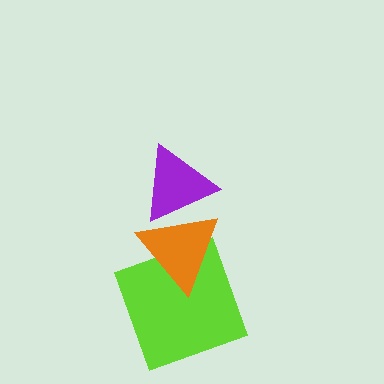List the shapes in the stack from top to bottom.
From top to bottom: the purple triangle, the orange triangle, the lime square.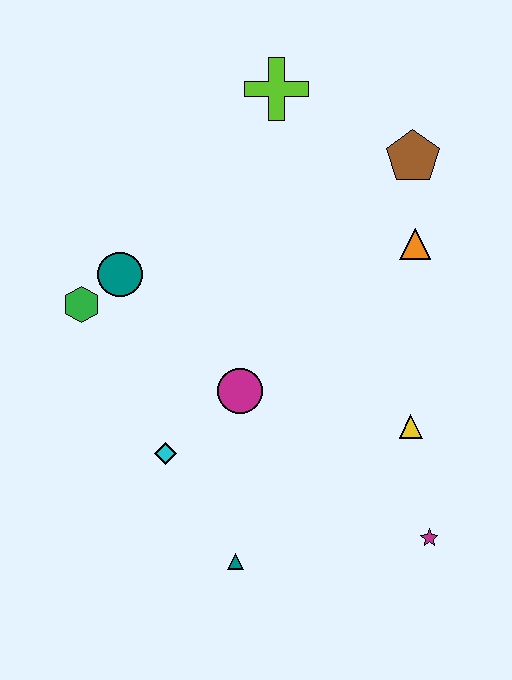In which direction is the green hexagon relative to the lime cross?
The green hexagon is below the lime cross.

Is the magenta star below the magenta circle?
Yes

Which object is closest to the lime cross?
The brown pentagon is closest to the lime cross.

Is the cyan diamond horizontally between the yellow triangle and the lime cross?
No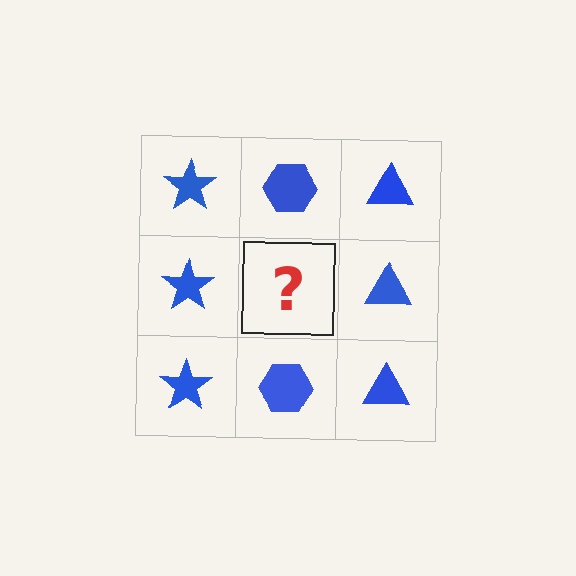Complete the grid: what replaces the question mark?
The question mark should be replaced with a blue hexagon.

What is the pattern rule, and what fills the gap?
The rule is that each column has a consistent shape. The gap should be filled with a blue hexagon.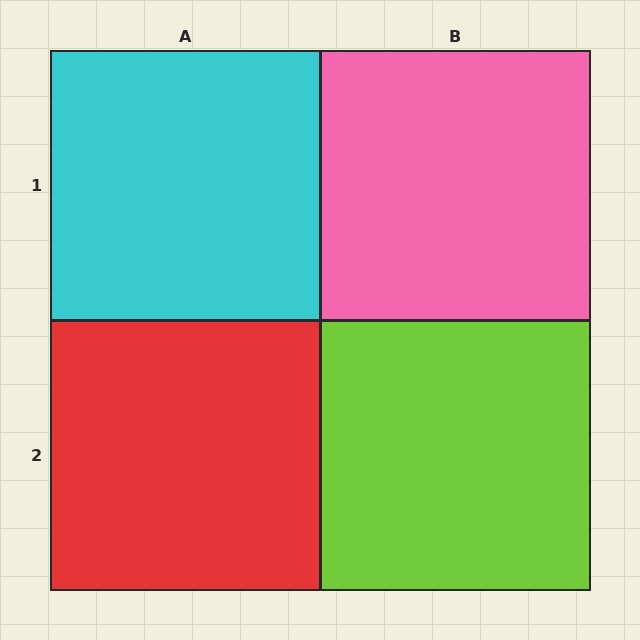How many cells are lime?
1 cell is lime.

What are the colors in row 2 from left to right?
Red, lime.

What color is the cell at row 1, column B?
Pink.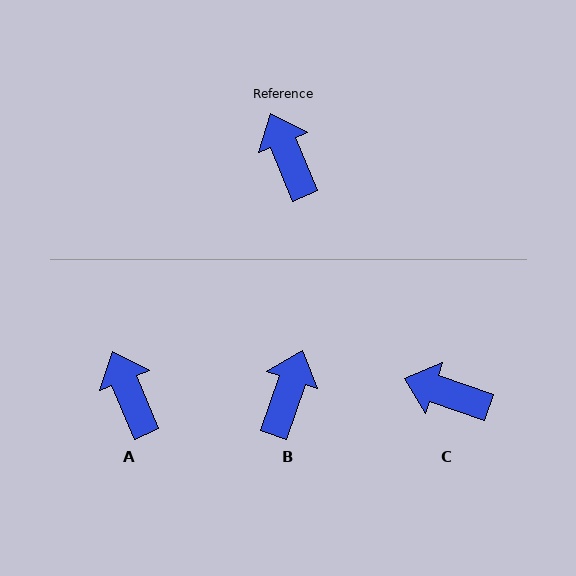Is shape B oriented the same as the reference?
No, it is off by about 41 degrees.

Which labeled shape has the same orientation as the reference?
A.